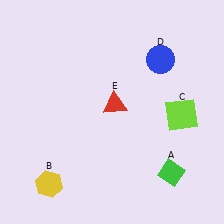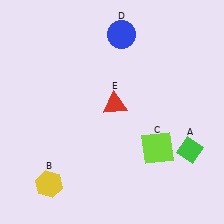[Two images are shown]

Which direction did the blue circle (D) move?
The blue circle (D) moved left.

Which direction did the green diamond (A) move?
The green diamond (A) moved up.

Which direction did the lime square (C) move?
The lime square (C) moved down.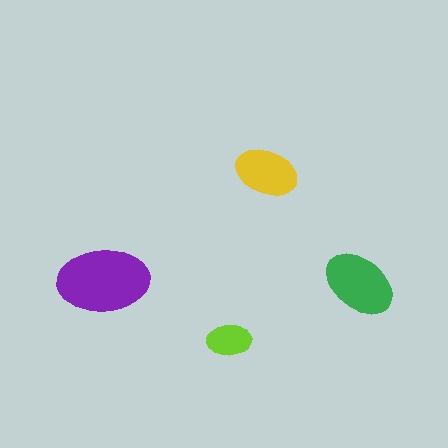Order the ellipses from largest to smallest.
the purple one, the green one, the yellow one, the lime one.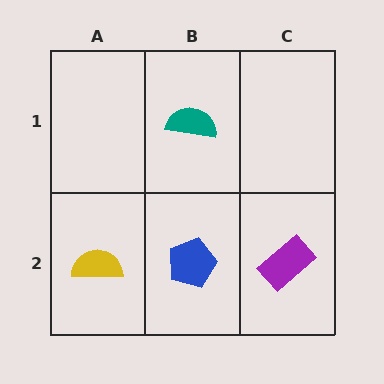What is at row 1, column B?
A teal semicircle.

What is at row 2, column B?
A blue pentagon.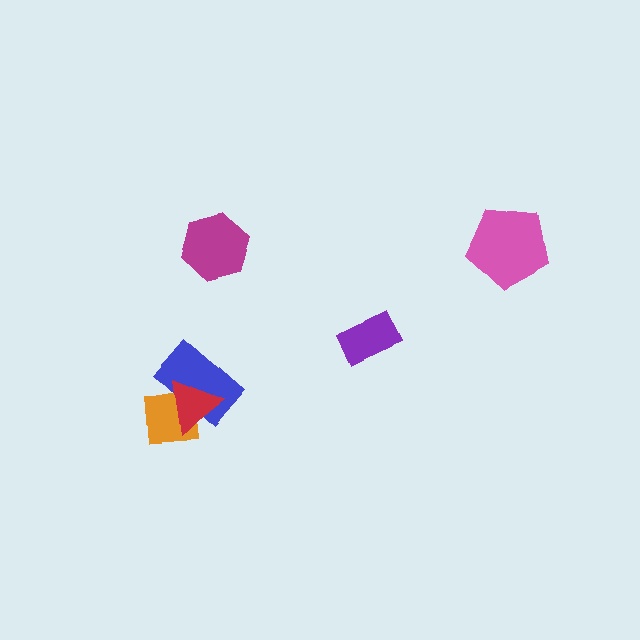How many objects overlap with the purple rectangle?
0 objects overlap with the purple rectangle.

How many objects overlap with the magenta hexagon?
0 objects overlap with the magenta hexagon.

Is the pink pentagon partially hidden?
No, no other shape covers it.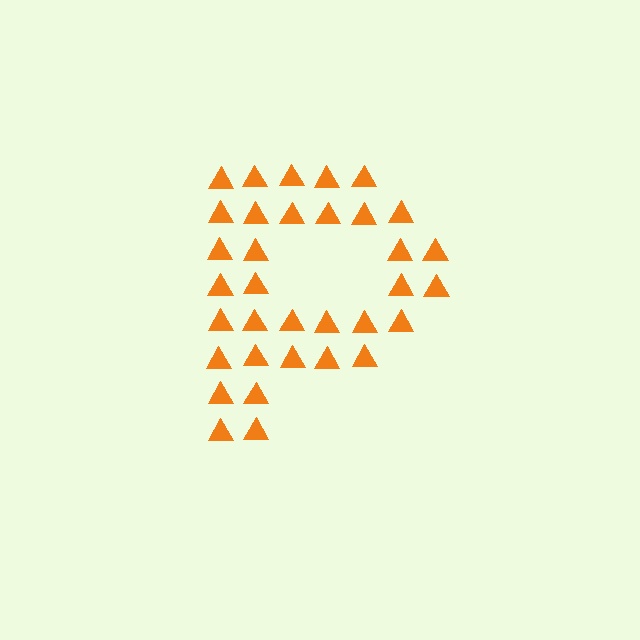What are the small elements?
The small elements are triangles.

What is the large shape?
The large shape is the letter P.